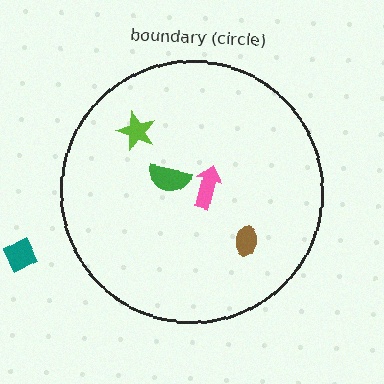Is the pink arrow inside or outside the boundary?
Inside.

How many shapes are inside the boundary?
4 inside, 1 outside.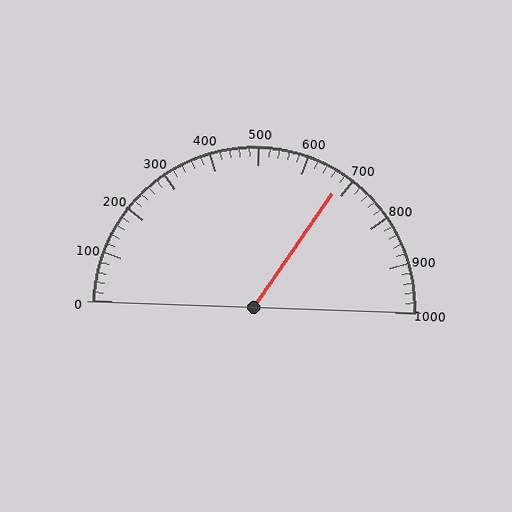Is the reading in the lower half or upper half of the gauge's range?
The reading is in the upper half of the range (0 to 1000).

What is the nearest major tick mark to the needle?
The nearest major tick mark is 700.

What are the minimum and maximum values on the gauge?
The gauge ranges from 0 to 1000.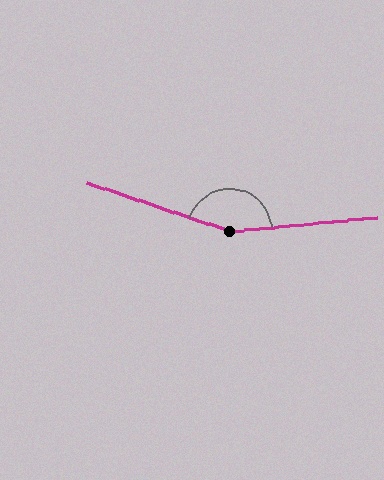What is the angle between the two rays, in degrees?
Approximately 156 degrees.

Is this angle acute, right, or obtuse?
It is obtuse.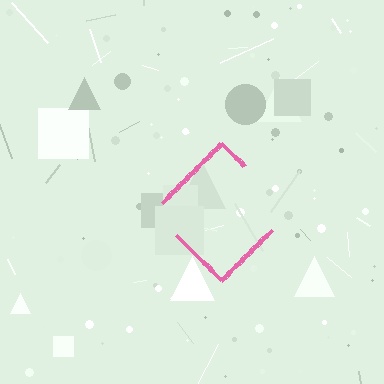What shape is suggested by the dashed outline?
The dashed outline suggests a diamond.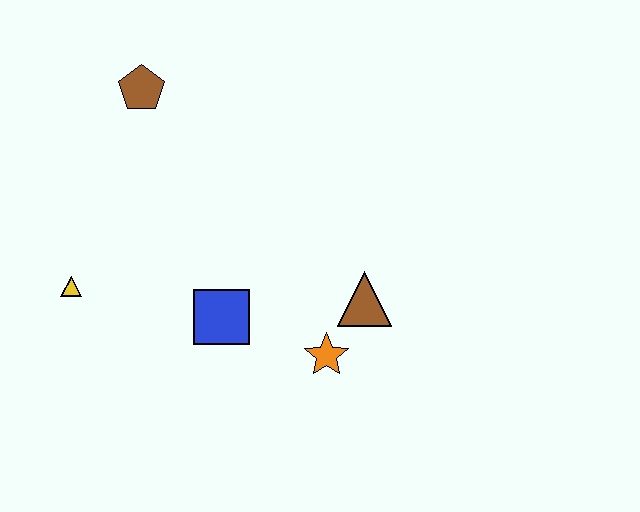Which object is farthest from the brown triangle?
The brown pentagon is farthest from the brown triangle.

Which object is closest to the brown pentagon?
The yellow triangle is closest to the brown pentagon.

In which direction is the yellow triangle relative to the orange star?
The yellow triangle is to the left of the orange star.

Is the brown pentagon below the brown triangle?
No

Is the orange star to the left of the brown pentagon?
No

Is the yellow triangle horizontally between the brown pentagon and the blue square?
No